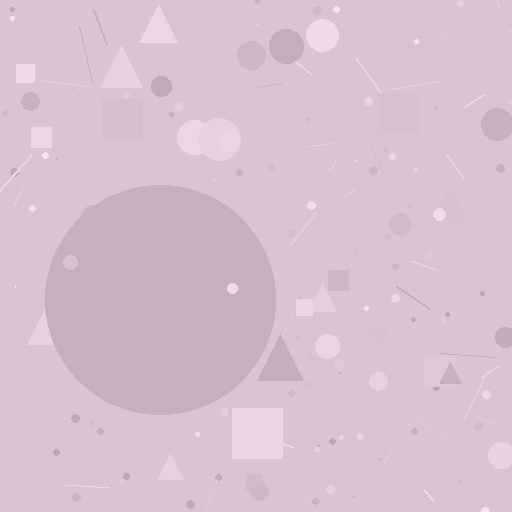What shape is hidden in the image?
A circle is hidden in the image.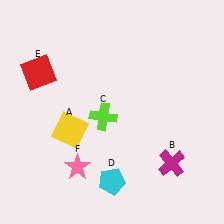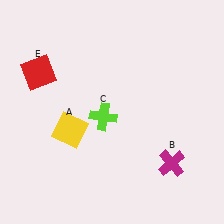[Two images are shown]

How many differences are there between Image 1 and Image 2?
There are 2 differences between the two images.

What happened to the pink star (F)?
The pink star (F) was removed in Image 2. It was in the bottom-left area of Image 1.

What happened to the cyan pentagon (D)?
The cyan pentagon (D) was removed in Image 2. It was in the bottom-left area of Image 1.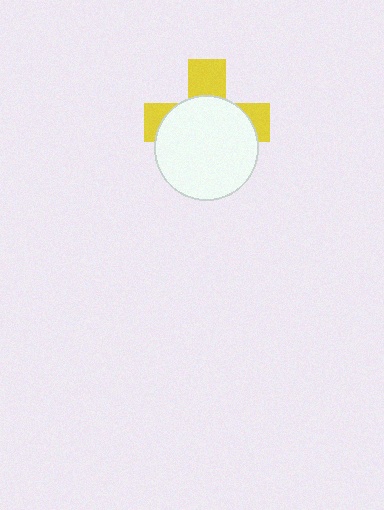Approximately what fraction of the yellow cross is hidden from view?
Roughly 65% of the yellow cross is hidden behind the white circle.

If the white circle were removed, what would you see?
You would see the complete yellow cross.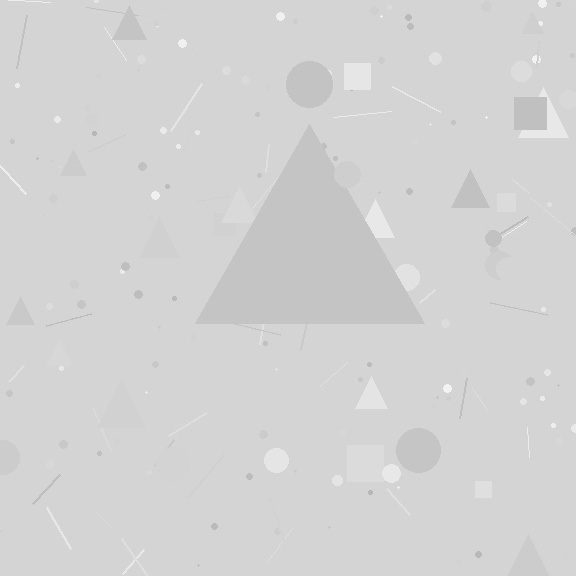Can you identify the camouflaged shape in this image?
The camouflaged shape is a triangle.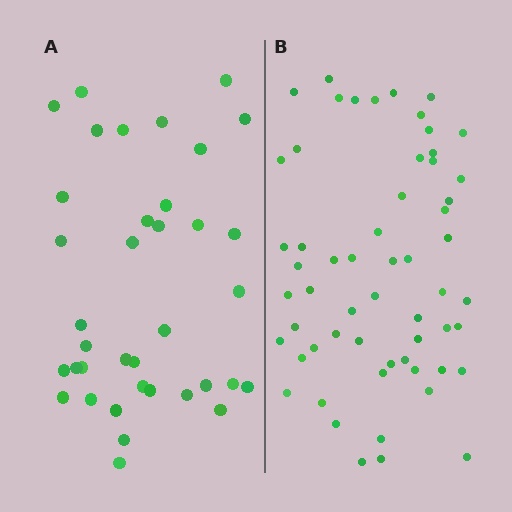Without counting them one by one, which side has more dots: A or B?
Region B (the right region) has more dots.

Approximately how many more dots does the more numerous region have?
Region B has approximately 20 more dots than region A.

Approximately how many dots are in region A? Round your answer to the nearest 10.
About 40 dots. (The exact count is 37, which rounds to 40.)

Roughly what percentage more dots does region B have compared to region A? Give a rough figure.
About 55% more.